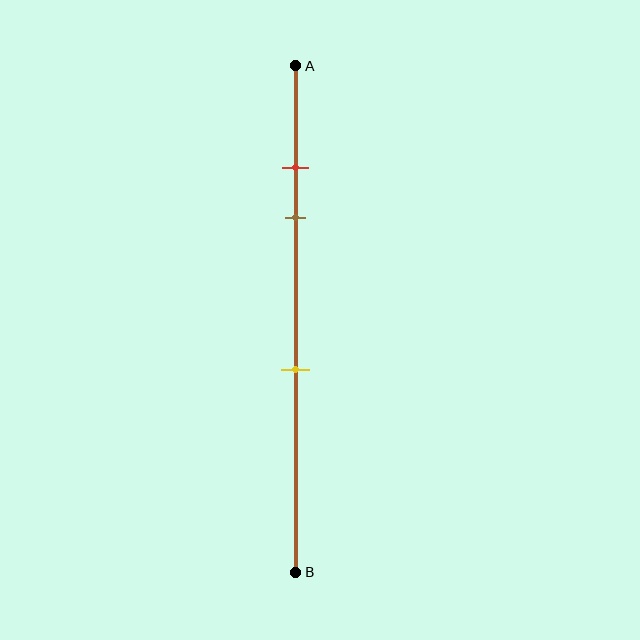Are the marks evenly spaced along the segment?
No, the marks are not evenly spaced.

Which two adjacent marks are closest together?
The red and brown marks are the closest adjacent pair.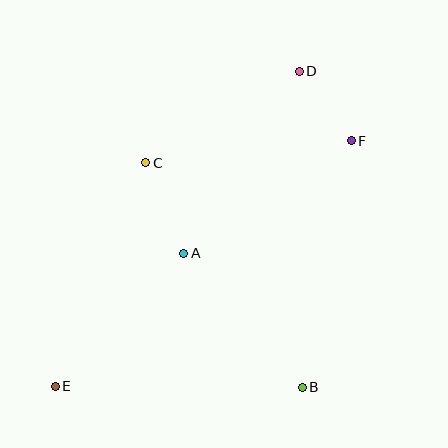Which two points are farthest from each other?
Points D and E are farthest from each other.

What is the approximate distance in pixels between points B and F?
The distance between B and F is approximately 251 pixels.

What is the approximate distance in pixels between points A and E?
The distance between A and E is approximately 185 pixels.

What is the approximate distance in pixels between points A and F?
The distance between A and F is approximately 202 pixels.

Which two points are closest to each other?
Points D and F are closest to each other.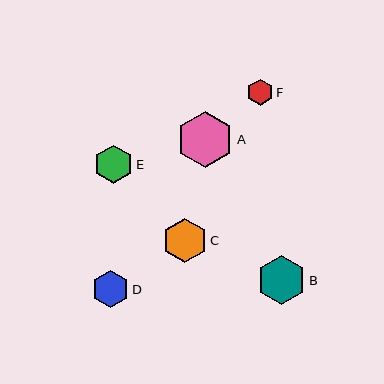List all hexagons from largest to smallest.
From largest to smallest: A, B, C, E, D, F.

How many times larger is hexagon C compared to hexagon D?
Hexagon C is approximately 1.2 times the size of hexagon D.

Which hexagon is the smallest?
Hexagon F is the smallest with a size of approximately 26 pixels.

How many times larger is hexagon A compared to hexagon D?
Hexagon A is approximately 1.5 times the size of hexagon D.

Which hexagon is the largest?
Hexagon A is the largest with a size of approximately 57 pixels.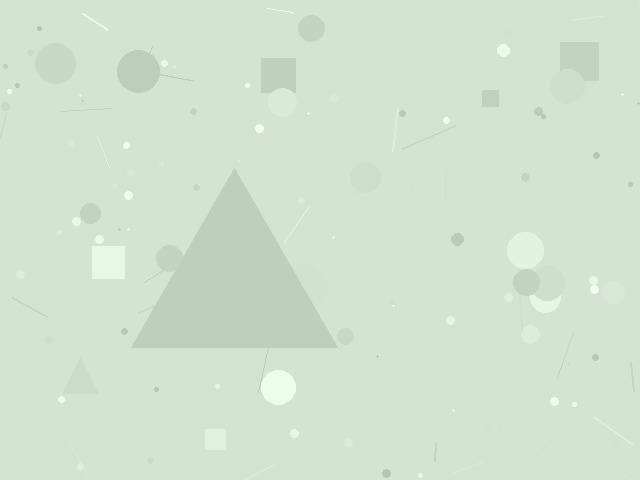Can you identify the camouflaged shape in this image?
The camouflaged shape is a triangle.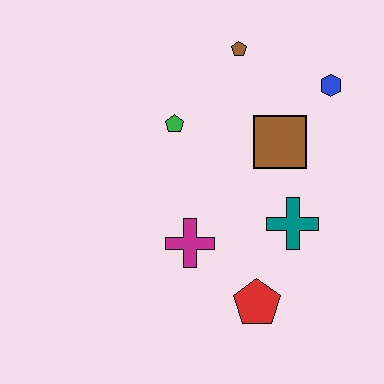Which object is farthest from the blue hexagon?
The red pentagon is farthest from the blue hexagon.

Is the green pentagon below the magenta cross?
No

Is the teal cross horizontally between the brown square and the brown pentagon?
No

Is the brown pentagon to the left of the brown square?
Yes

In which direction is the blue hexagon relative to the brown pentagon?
The blue hexagon is to the right of the brown pentagon.